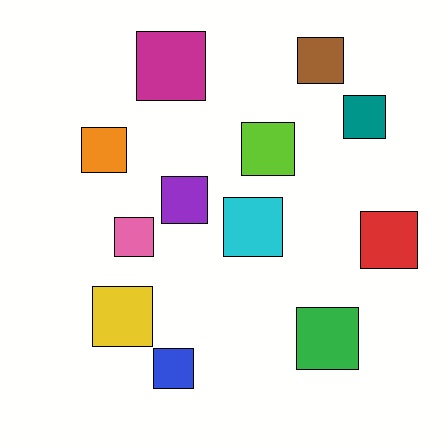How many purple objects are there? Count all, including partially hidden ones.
There is 1 purple object.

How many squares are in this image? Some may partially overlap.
There are 12 squares.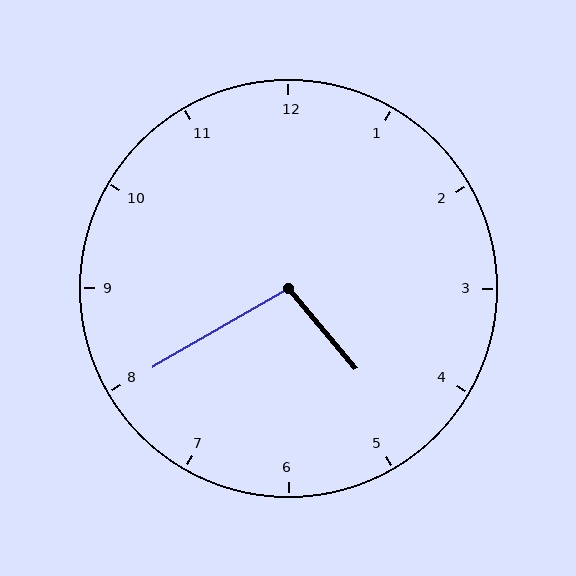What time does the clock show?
4:40.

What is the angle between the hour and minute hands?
Approximately 100 degrees.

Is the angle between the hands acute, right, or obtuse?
It is obtuse.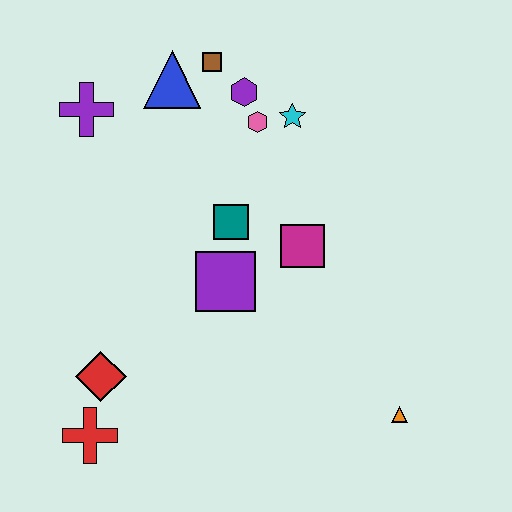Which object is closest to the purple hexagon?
The pink hexagon is closest to the purple hexagon.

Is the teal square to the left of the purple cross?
No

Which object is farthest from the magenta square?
The red cross is farthest from the magenta square.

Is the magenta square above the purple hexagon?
No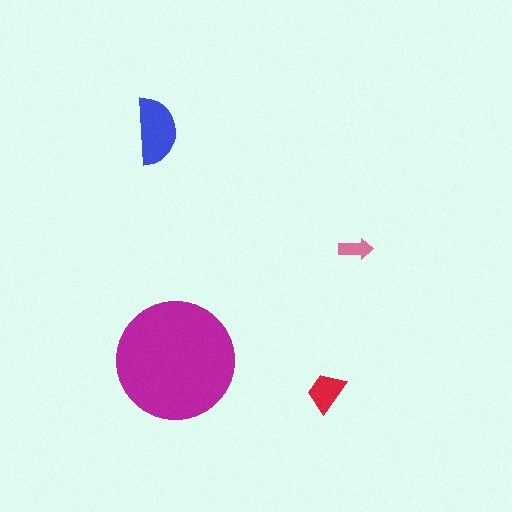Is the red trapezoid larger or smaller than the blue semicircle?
Smaller.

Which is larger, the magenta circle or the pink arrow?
The magenta circle.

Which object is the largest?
The magenta circle.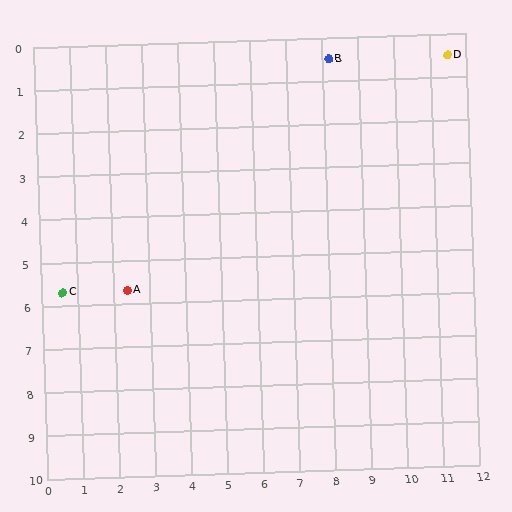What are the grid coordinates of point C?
Point C is at approximately (0.6, 5.7).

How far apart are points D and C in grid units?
Points D and C are about 12.1 grid units apart.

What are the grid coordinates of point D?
Point D is at approximately (11.5, 0.5).